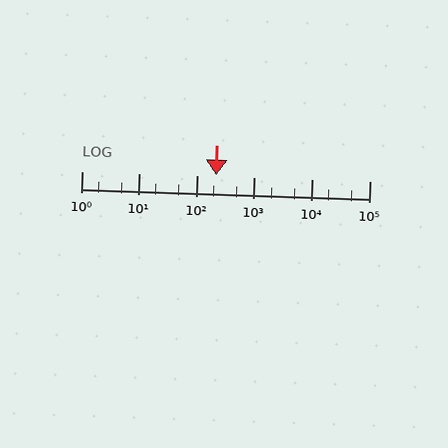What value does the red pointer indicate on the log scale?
The pointer indicates approximately 220.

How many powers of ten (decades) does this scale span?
The scale spans 5 decades, from 1 to 100000.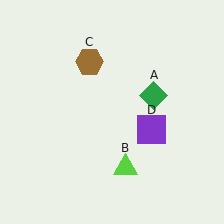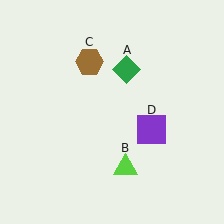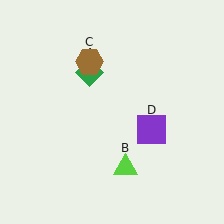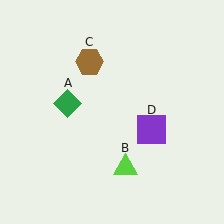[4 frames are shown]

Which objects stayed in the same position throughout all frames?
Lime triangle (object B) and brown hexagon (object C) and purple square (object D) remained stationary.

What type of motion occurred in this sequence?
The green diamond (object A) rotated counterclockwise around the center of the scene.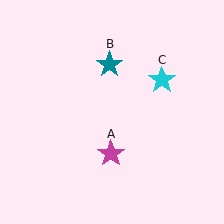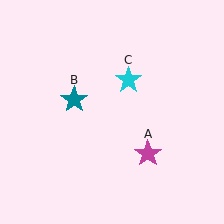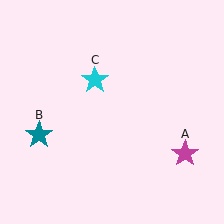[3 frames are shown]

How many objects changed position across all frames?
3 objects changed position: magenta star (object A), teal star (object B), cyan star (object C).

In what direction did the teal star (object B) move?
The teal star (object B) moved down and to the left.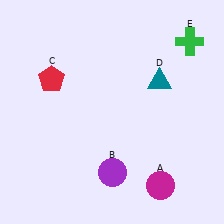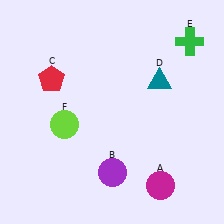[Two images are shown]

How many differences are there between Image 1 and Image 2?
There is 1 difference between the two images.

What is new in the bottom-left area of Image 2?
A lime circle (F) was added in the bottom-left area of Image 2.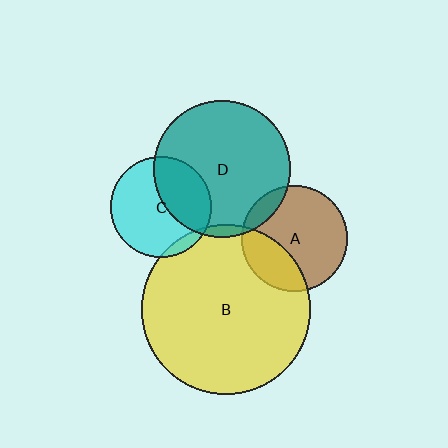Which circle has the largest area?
Circle B (yellow).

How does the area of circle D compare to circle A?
Approximately 1.7 times.